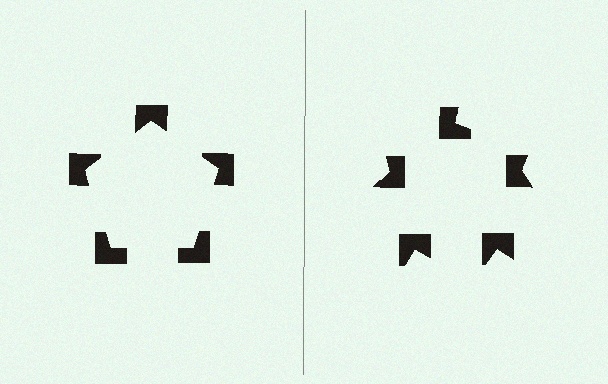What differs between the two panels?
The notched squares are positioned identically on both sides; only the wedge orientations differ. On the left they align to a pentagon; on the right they are misaligned.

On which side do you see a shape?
An illusory pentagon appears on the left side. On the right side the wedge cuts are rotated, so no coherent shape forms.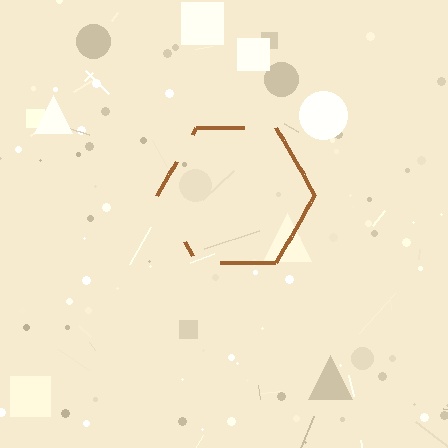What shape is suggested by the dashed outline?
The dashed outline suggests a hexagon.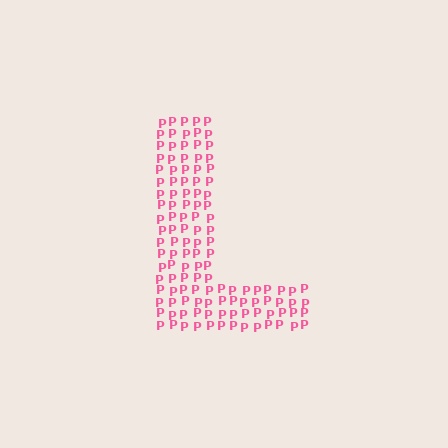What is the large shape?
The large shape is the letter L.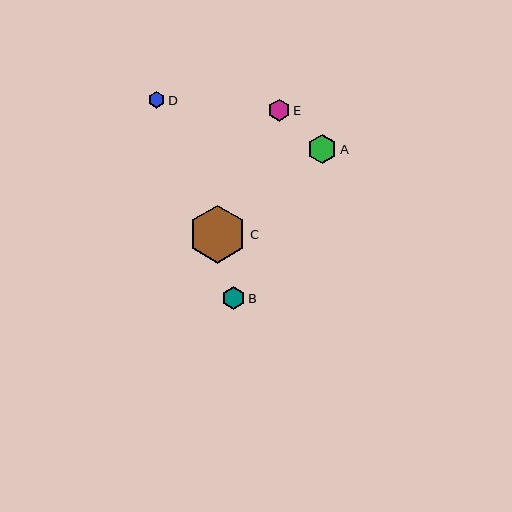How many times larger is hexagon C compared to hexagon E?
Hexagon C is approximately 2.6 times the size of hexagon E.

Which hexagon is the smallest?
Hexagon D is the smallest with a size of approximately 17 pixels.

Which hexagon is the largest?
Hexagon C is the largest with a size of approximately 58 pixels.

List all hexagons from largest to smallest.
From largest to smallest: C, A, B, E, D.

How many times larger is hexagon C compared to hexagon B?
Hexagon C is approximately 2.5 times the size of hexagon B.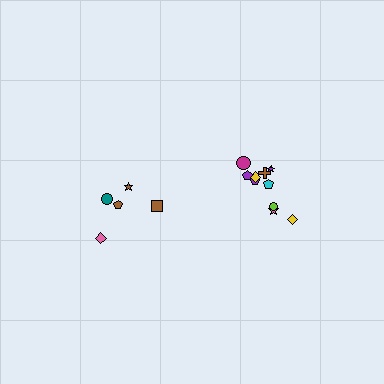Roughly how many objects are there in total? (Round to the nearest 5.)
Roughly 15 objects in total.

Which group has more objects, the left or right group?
The right group.